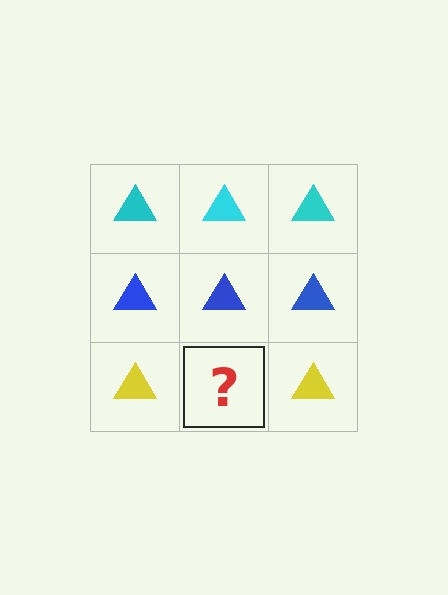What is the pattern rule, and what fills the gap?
The rule is that each row has a consistent color. The gap should be filled with a yellow triangle.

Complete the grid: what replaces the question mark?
The question mark should be replaced with a yellow triangle.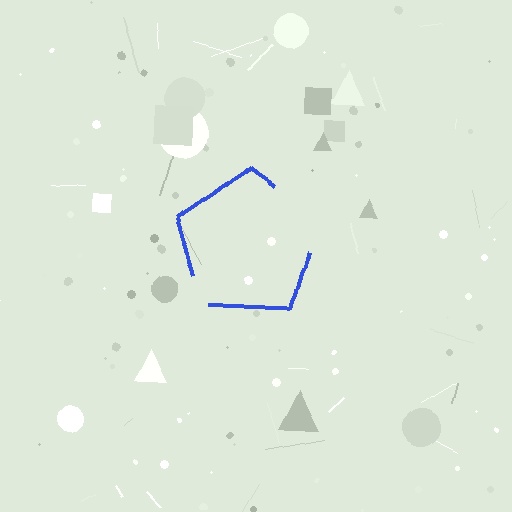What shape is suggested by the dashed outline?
The dashed outline suggests a pentagon.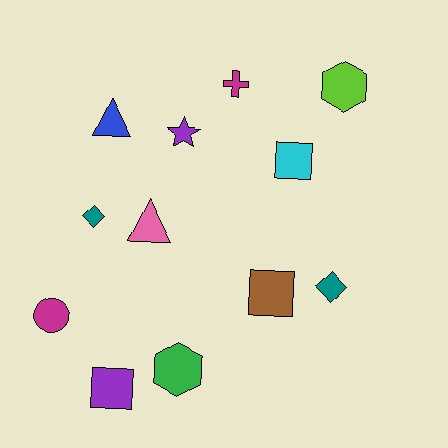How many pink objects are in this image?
There is 1 pink object.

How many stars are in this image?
There is 1 star.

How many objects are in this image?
There are 12 objects.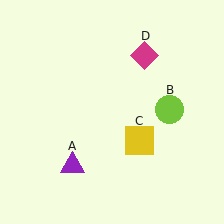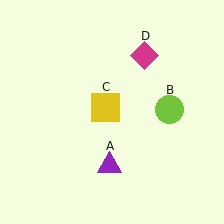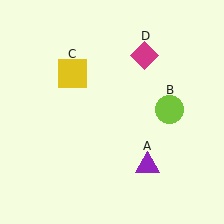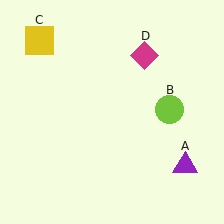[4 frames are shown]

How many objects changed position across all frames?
2 objects changed position: purple triangle (object A), yellow square (object C).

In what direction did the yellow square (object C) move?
The yellow square (object C) moved up and to the left.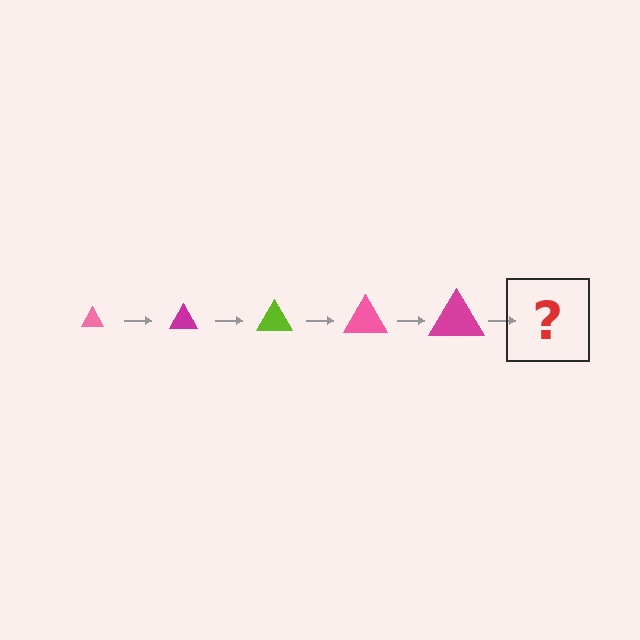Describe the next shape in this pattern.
It should be a lime triangle, larger than the previous one.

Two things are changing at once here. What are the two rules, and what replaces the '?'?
The two rules are that the triangle grows larger each step and the color cycles through pink, magenta, and lime. The '?' should be a lime triangle, larger than the previous one.